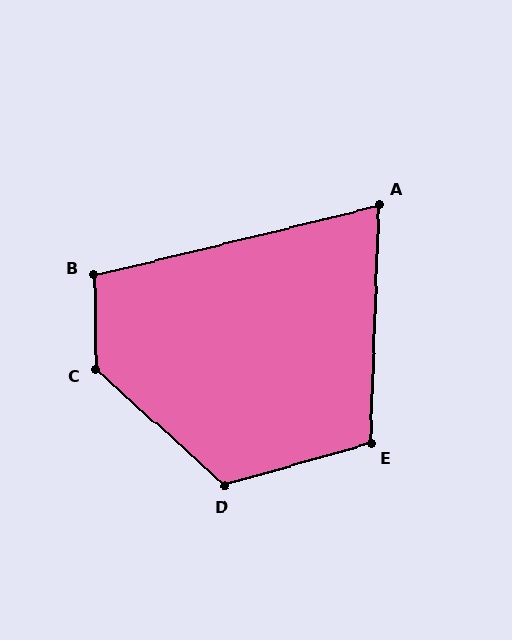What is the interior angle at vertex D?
Approximately 122 degrees (obtuse).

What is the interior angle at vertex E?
Approximately 108 degrees (obtuse).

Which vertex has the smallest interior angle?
A, at approximately 74 degrees.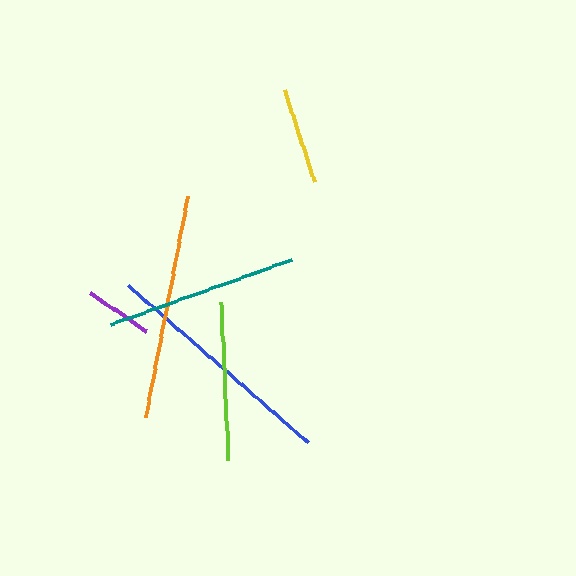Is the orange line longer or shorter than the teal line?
The orange line is longer than the teal line.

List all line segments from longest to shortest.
From longest to shortest: blue, orange, teal, lime, yellow, purple.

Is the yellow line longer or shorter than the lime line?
The lime line is longer than the yellow line.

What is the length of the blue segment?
The blue segment is approximately 239 pixels long.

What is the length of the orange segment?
The orange segment is approximately 225 pixels long.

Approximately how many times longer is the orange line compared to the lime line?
The orange line is approximately 1.4 times the length of the lime line.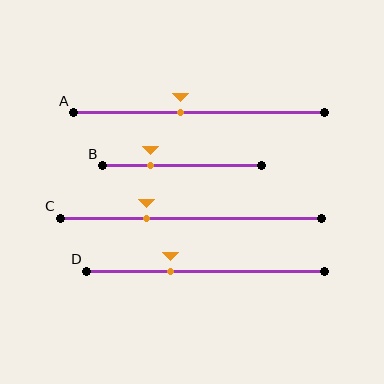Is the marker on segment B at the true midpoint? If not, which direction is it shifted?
No, the marker on segment B is shifted to the left by about 20% of the segment length.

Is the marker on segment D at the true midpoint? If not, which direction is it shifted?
No, the marker on segment D is shifted to the left by about 15% of the segment length.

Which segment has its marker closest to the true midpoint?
Segment A has its marker closest to the true midpoint.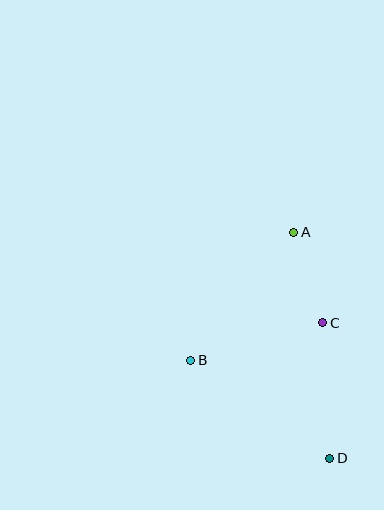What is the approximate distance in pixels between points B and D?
The distance between B and D is approximately 170 pixels.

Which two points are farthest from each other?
Points A and D are farthest from each other.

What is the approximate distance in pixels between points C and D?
The distance between C and D is approximately 136 pixels.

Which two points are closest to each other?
Points A and C are closest to each other.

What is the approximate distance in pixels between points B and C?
The distance between B and C is approximately 137 pixels.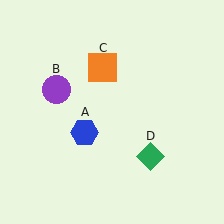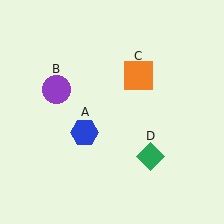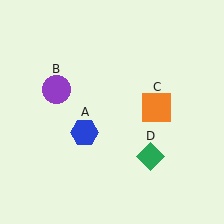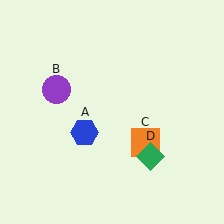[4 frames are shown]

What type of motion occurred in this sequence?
The orange square (object C) rotated clockwise around the center of the scene.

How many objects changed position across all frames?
1 object changed position: orange square (object C).